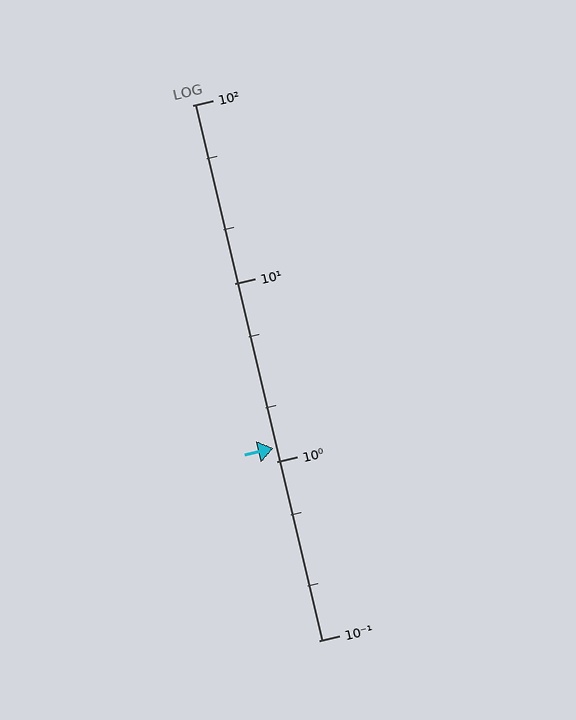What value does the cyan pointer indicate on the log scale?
The pointer indicates approximately 1.2.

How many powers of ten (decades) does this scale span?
The scale spans 3 decades, from 0.1 to 100.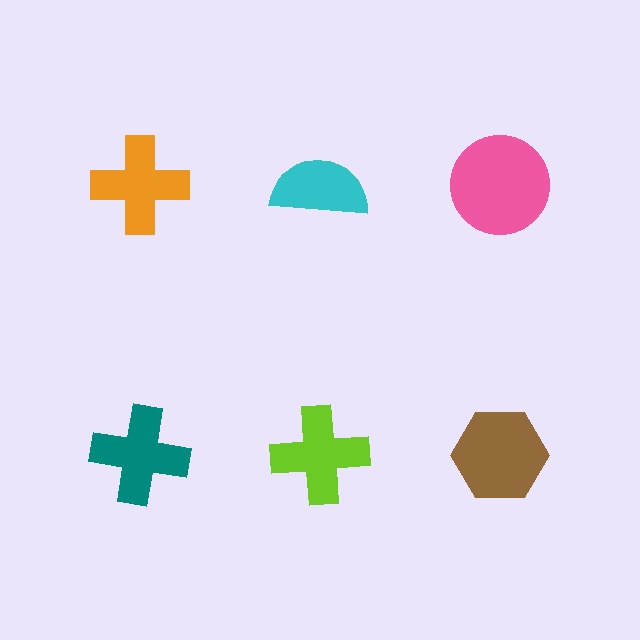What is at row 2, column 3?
A brown hexagon.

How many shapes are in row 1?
3 shapes.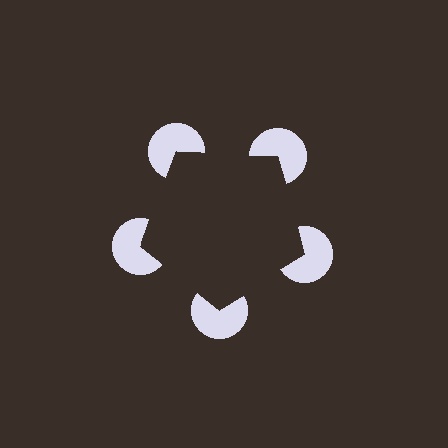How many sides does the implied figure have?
5 sides.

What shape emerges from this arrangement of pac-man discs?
An illusory pentagon — its edges are inferred from the aligned wedge cuts in the pac-man discs, not physically drawn.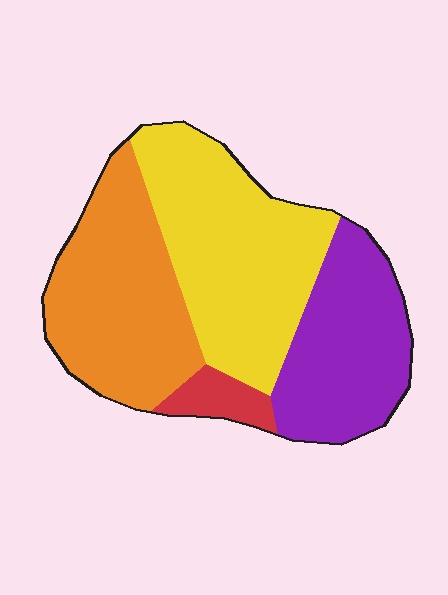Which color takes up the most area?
Yellow, at roughly 35%.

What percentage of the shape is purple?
Purple covers roughly 25% of the shape.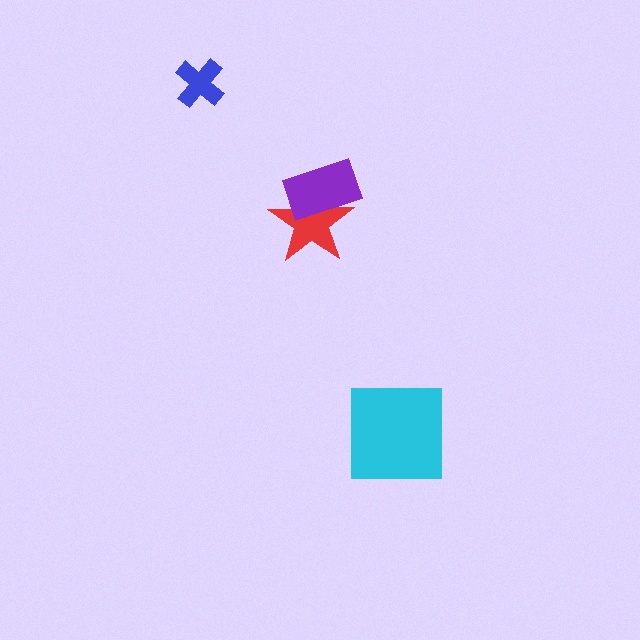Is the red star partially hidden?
Yes, it is partially covered by another shape.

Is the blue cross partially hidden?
No, no other shape covers it.